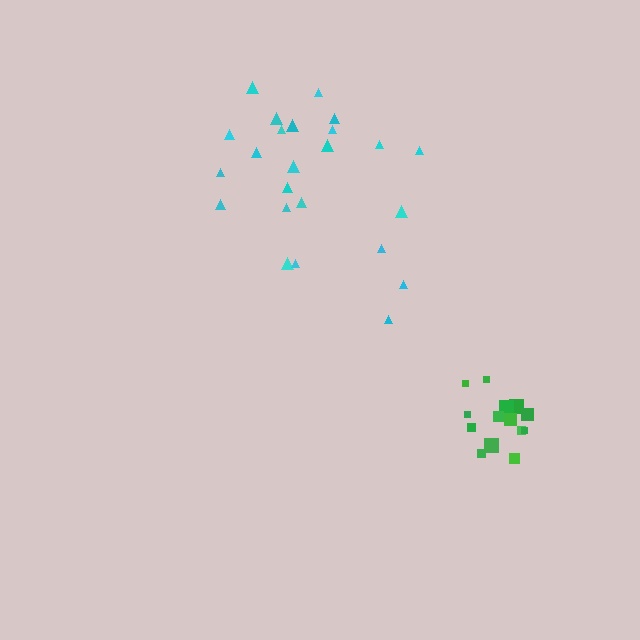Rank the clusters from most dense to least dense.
green, cyan.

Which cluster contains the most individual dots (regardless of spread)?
Cyan (24).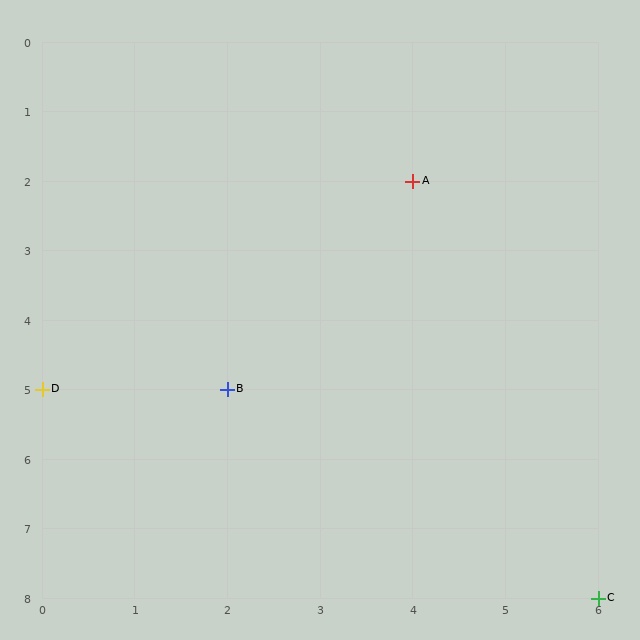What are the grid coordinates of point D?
Point D is at grid coordinates (0, 5).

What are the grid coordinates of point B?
Point B is at grid coordinates (2, 5).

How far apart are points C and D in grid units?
Points C and D are 6 columns and 3 rows apart (about 6.7 grid units diagonally).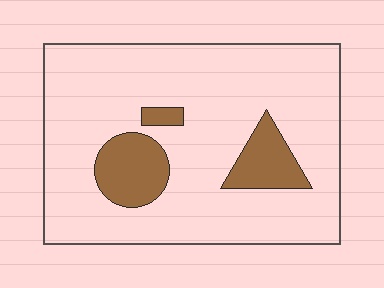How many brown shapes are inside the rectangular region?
3.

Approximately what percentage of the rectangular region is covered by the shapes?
Approximately 15%.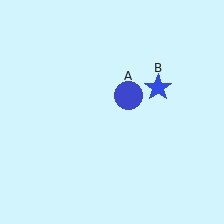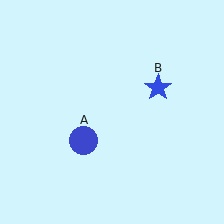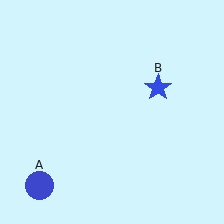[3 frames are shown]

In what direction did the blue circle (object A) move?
The blue circle (object A) moved down and to the left.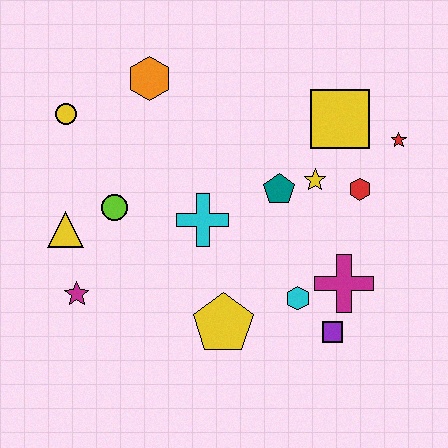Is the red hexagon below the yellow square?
Yes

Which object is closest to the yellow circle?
The orange hexagon is closest to the yellow circle.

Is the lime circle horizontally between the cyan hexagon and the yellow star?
No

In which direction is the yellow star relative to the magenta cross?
The yellow star is above the magenta cross.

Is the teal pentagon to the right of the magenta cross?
No